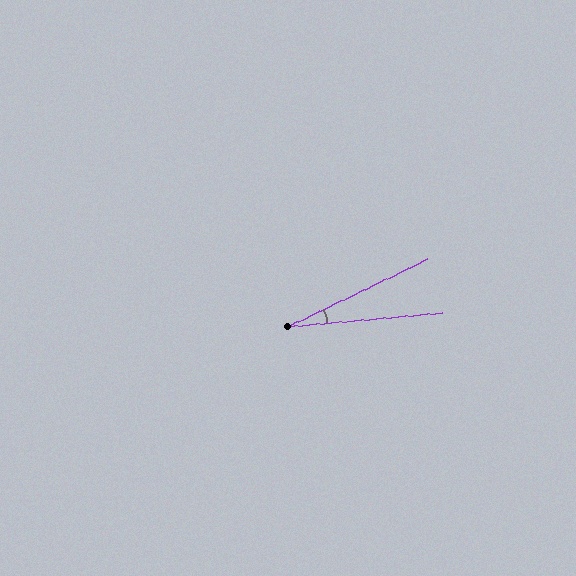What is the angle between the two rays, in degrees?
Approximately 20 degrees.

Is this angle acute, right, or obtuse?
It is acute.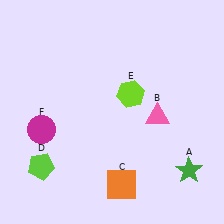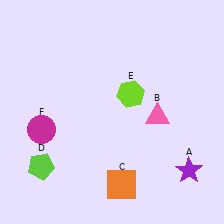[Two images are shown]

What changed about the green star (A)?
In Image 1, A is green. In Image 2, it changed to purple.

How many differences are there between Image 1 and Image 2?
There is 1 difference between the two images.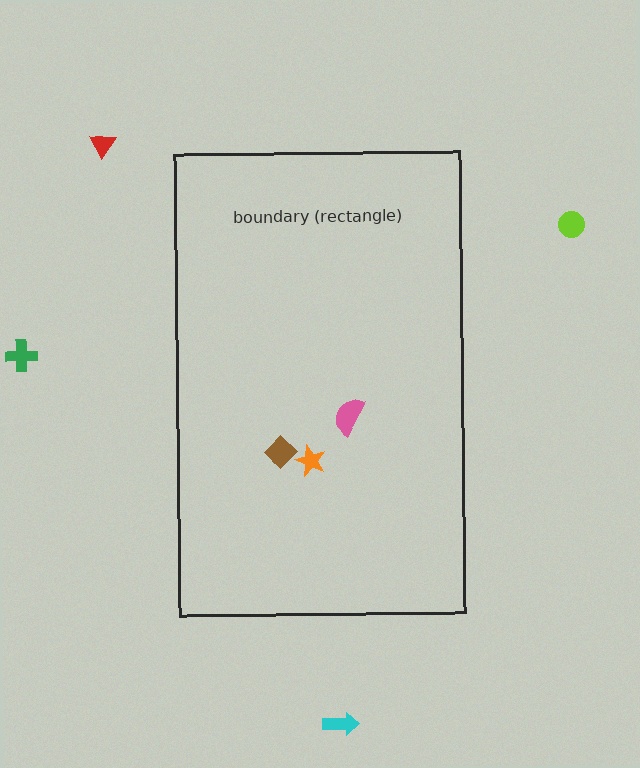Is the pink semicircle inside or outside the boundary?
Inside.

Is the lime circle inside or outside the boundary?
Outside.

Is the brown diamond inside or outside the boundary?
Inside.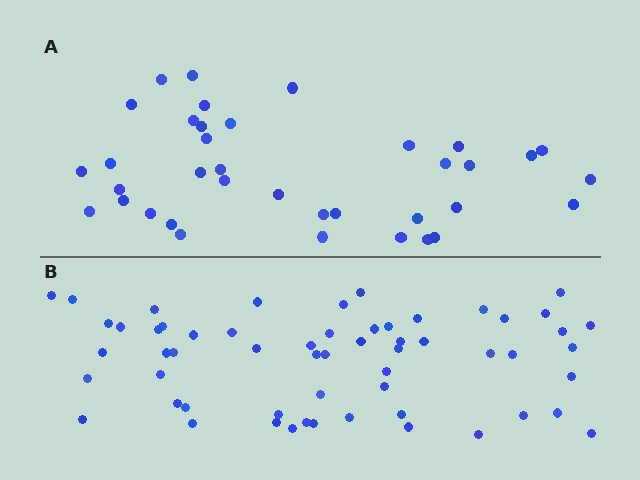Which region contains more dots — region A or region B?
Region B (the bottom region) has more dots.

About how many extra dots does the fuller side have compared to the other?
Region B has approximately 20 more dots than region A.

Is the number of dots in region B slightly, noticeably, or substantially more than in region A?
Region B has substantially more. The ratio is roughly 1.6 to 1.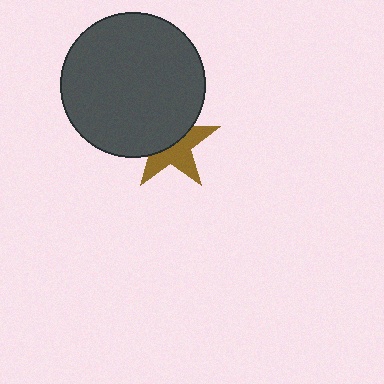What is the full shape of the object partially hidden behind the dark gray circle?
The partially hidden object is a brown star.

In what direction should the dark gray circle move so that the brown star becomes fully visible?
The dark gray circle should move up. That is the shortest direction to clear the overlap and leave the brown star fully visible.